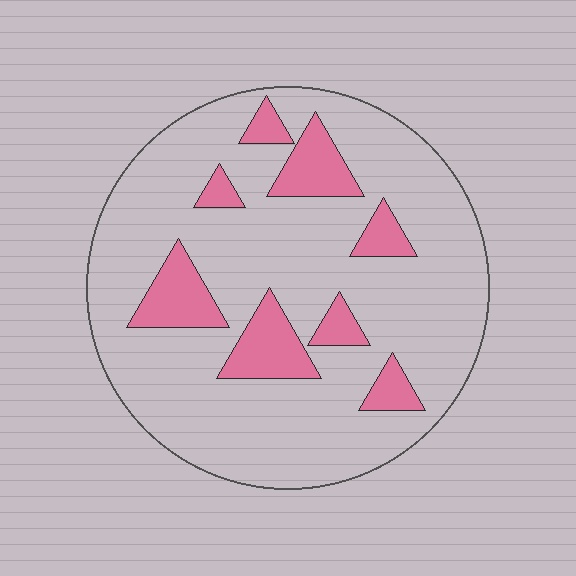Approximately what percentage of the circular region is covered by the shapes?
Approximately 20%.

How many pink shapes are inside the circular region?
8.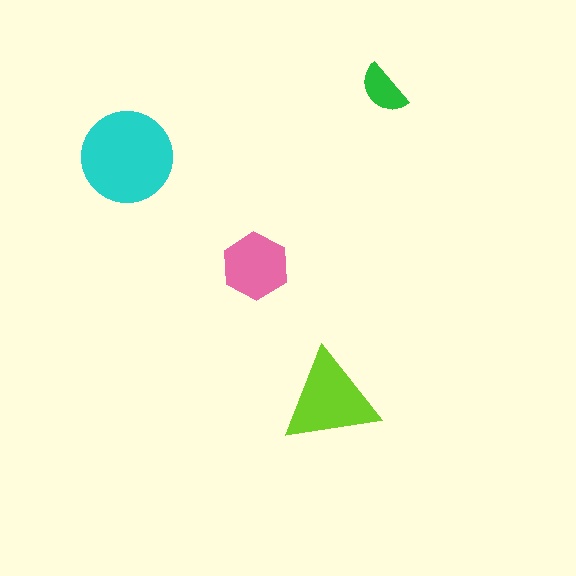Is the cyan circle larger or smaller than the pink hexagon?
Larger.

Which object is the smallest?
The green semicircle.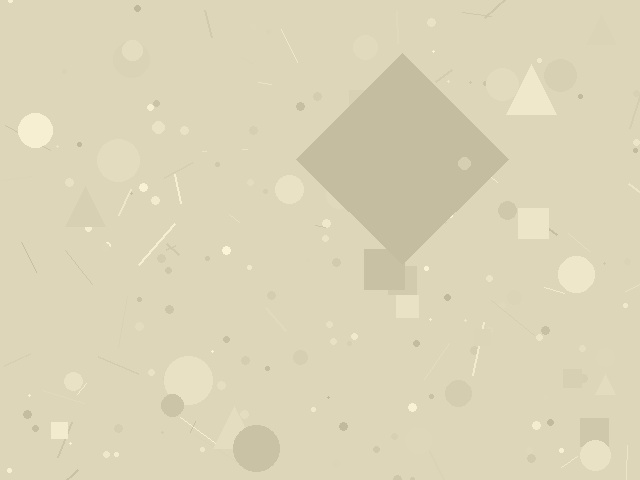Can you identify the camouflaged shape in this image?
The camouflaged shape is a diamond.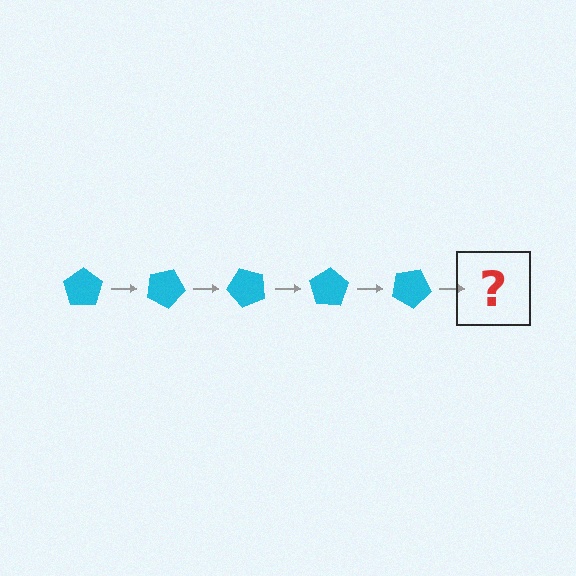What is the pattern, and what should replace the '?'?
The pattern is that the pentagon rotates 25 degrees each step. The '?' should be a cyan pentagon rotated 125 degrees.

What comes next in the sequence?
The next element should be a cyan pentagon rotated 125 degrees.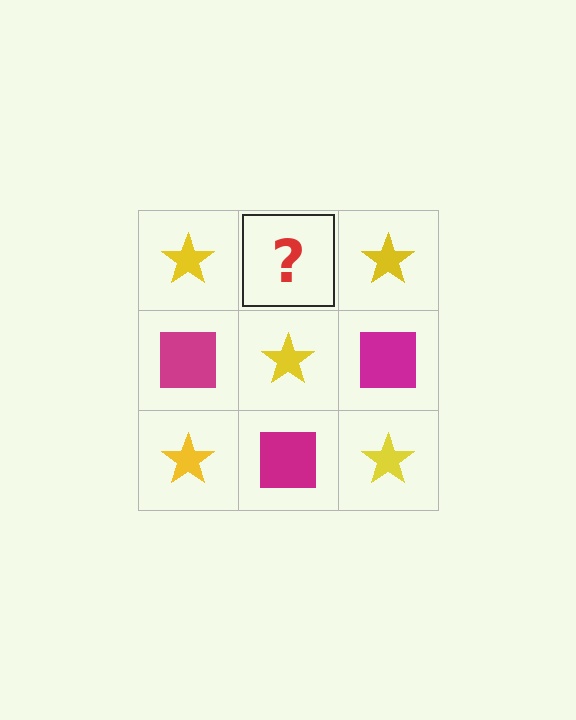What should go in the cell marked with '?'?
The missing cell should contain a magenta square.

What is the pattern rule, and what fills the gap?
The rule is that it alternates yellow star and magenta square in a checkerboard pattern. The gap should be filled with a magenta square.